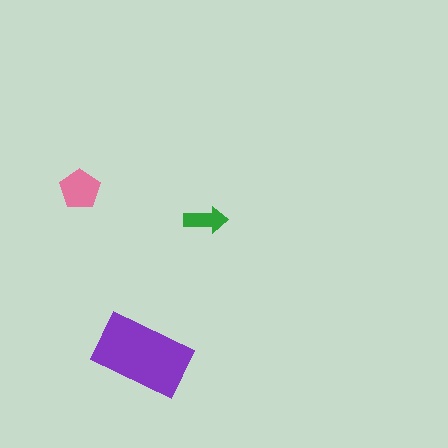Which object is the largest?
The purple rectangle.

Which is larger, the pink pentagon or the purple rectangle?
The purple rectangle.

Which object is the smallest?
The green arrow.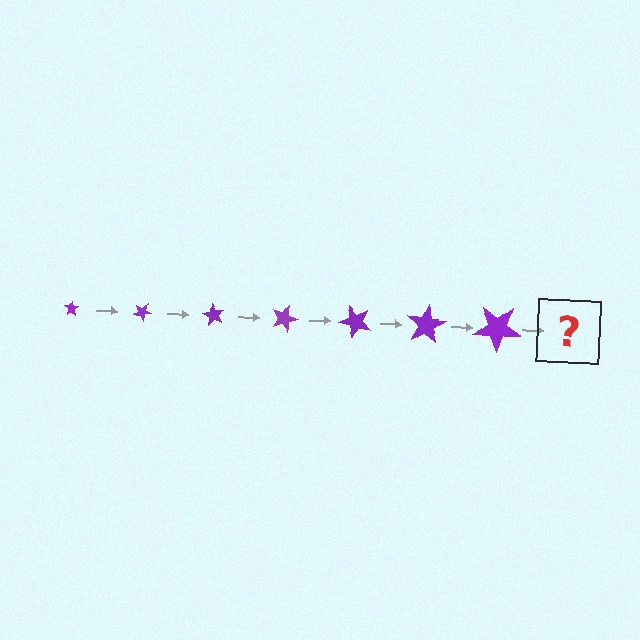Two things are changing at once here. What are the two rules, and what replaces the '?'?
The two rules are that the star grows larger each step and it rotates 30 degrees each step. The '?' should be a star, larger than the previous one and rotated 210 degrees from the start.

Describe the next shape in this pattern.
It should be a star, larger than the previous one and rotated 210 degrees from the start.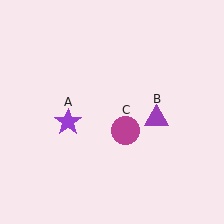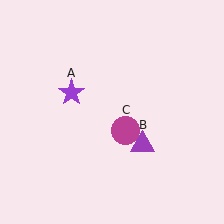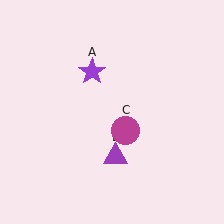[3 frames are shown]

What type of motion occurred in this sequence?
The purple star (object A), purple triangle (object B) rotated clockwise around the center of the scene.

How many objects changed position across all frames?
2 objects changed position: purple star (object A), purple triangle (object B).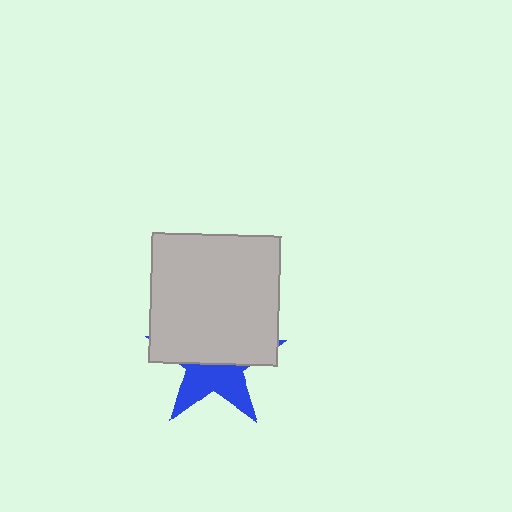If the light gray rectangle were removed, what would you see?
You would see the complete blue star.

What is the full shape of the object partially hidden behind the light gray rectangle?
The partially hidden object is a blue star.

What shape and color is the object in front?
The object in front is a light gray rectangle.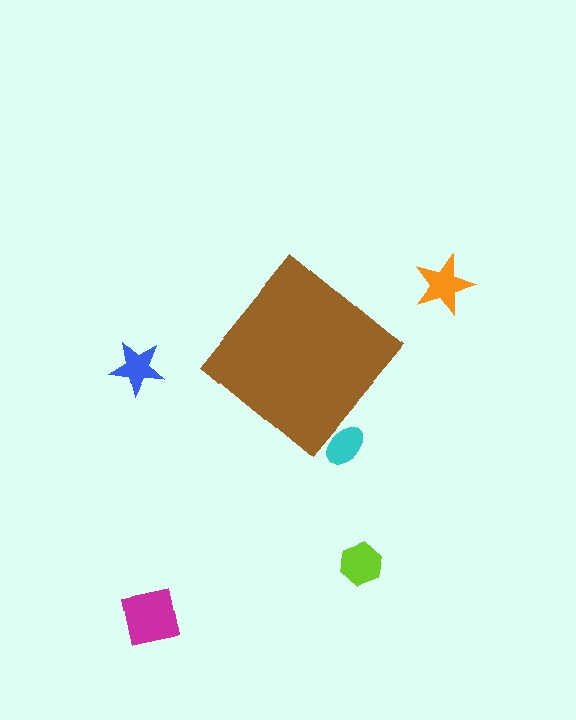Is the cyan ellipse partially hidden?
Yes, the cyan ellipse is partially hidden behind the brown diamond.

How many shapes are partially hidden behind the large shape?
1 shape is partially hidden.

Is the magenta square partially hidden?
No, the magenta square is fully visible.